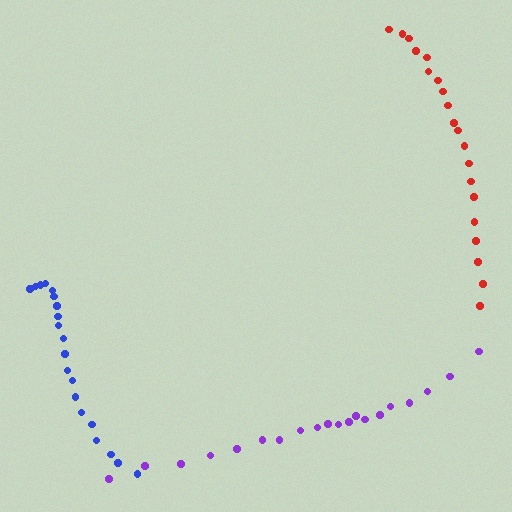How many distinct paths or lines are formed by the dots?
There are 3 distinct paths.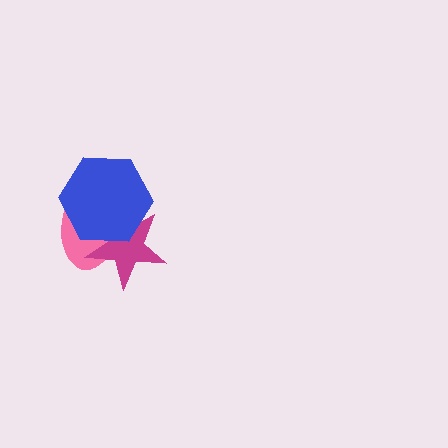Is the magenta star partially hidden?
Yes, it is partially covered by another shape.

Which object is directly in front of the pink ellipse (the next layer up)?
The magenta star is directly in front of the pink ellipse.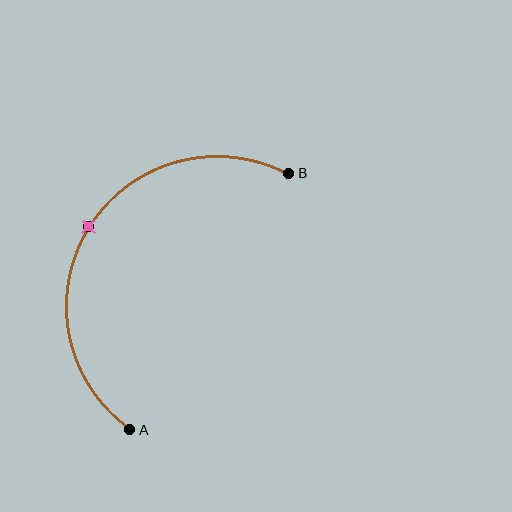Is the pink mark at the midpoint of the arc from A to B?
Yes. The pink mark lies on the arc at equal arc-length from both A and B — it is the arc midpoint.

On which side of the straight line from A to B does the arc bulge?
The arc bulges to the left of the straight line connecting A and B.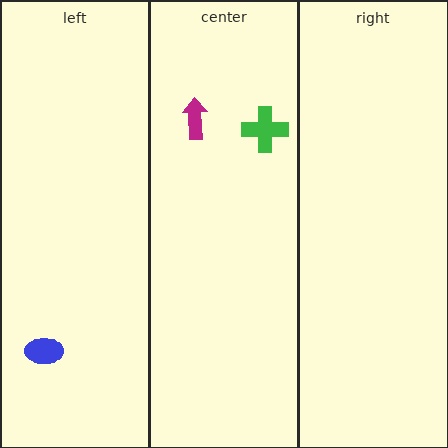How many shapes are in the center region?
2.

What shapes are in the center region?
The green cross, the magenta arrow.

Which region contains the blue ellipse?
The left region.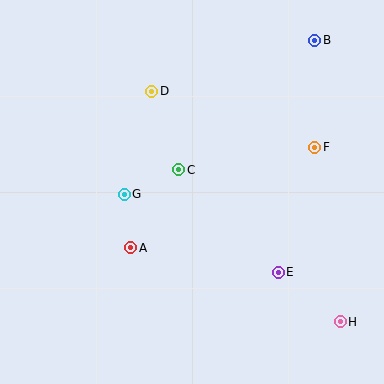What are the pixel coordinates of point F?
Point F is at (315, 147).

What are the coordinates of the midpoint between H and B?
The midpoint between H and B is at (327, 181).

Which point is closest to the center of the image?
Point C at (179, 170) is closest to the center.